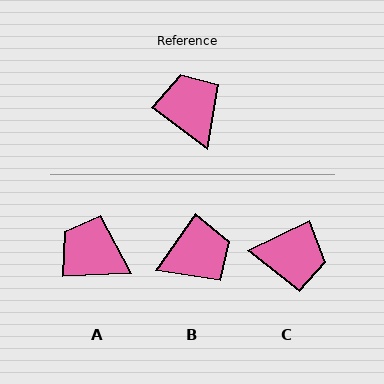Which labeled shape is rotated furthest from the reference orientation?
C, about 118 degrees away.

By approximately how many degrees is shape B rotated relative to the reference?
Approximately 88 degrees clockwise.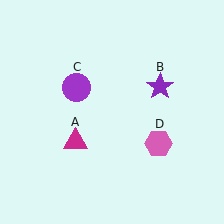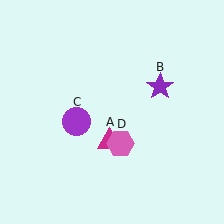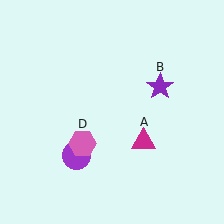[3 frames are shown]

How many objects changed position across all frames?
3 objects changed position: magenta triangle (object A), purple circle (object C), pink hexagon (object D).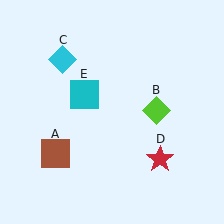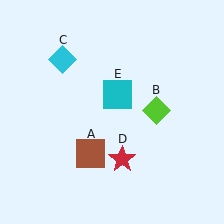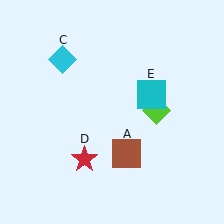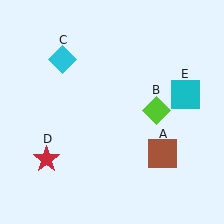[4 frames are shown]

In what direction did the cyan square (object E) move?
The cyan square (object E) moved right.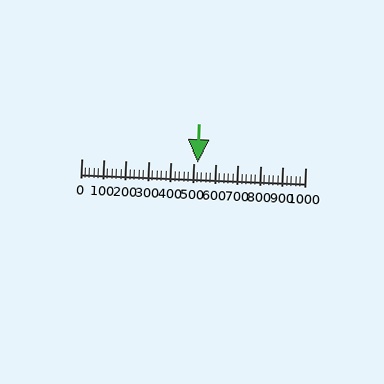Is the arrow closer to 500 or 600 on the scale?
The arrow is closer to 500.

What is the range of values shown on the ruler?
The ruler shows values from 0 to 1000.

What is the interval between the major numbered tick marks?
The major tick marks are spaced 100 units apart.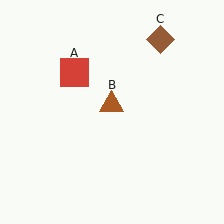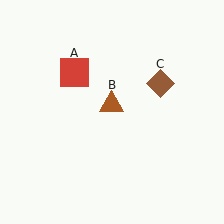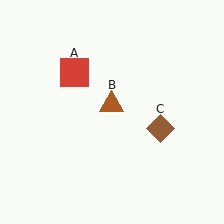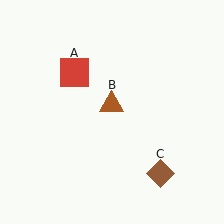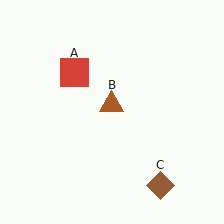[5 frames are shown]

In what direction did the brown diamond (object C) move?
The brown diamond (object C) moved down.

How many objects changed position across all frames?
1 object changed position: brown diamond (object C).